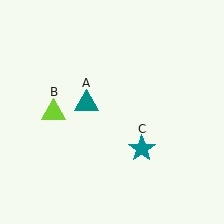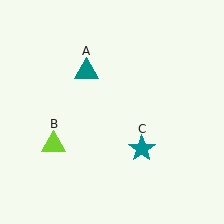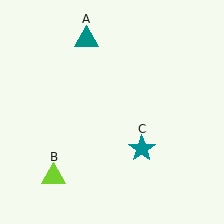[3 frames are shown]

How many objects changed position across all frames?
2 objects changed position: teal triangle (object A), lime triangle (object B).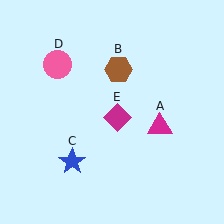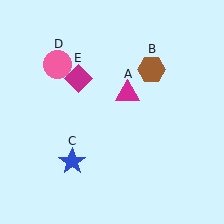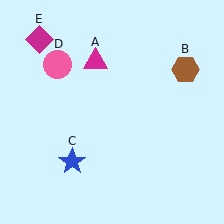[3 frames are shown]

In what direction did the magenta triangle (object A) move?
The magenta triangle (object A) moved up and to the left.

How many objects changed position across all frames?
3 objects changed position: magenta triangle (object A), brown hexagon (object B), magenta diamond (object E).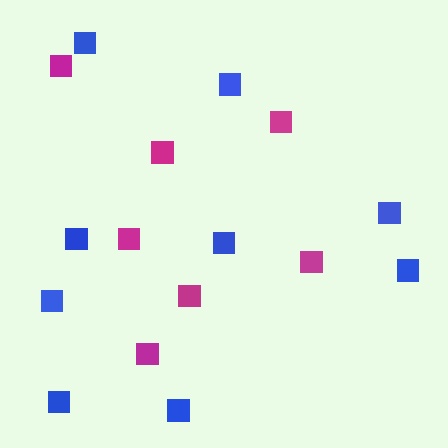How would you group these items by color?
There are 2 groups: one group of magenta squares (7) and one group of blue squares (9).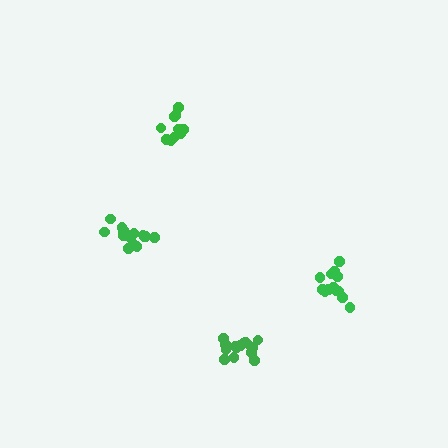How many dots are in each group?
Group 1: 15 dots, Group 2: 11 dots, Group 3: 14 dots, Group 4: 15 dots (55 total).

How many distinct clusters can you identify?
There are 4 distinct clusters.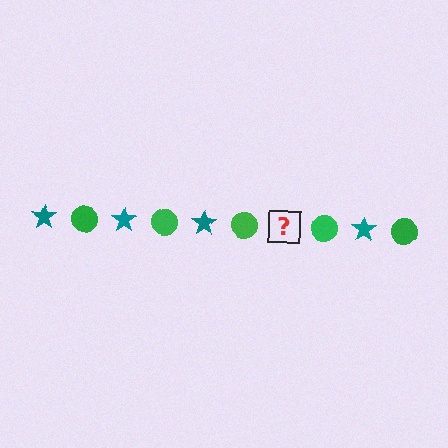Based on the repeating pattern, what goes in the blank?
The blank should be a teal star.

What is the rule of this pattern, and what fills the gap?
The rule is that the pattern alternates between teal star and green circle. The gap should be filled with a teal star.